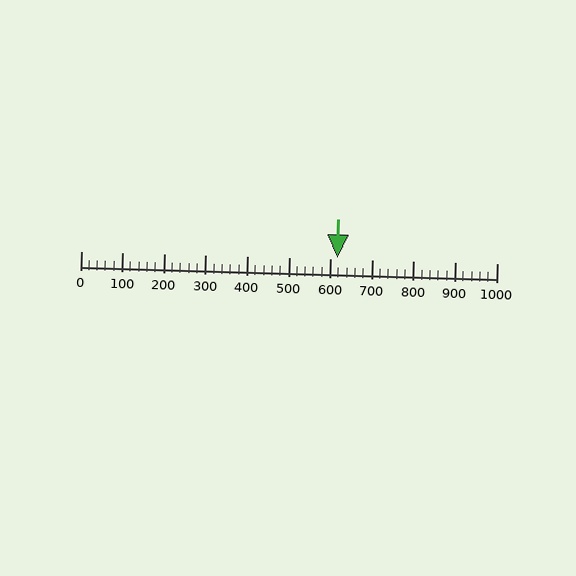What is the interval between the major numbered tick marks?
The major tick marks are spaced 100 units apart.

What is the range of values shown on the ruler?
The ruler shows values from 0 to 1000.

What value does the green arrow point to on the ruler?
The green arrow points to approximately 616.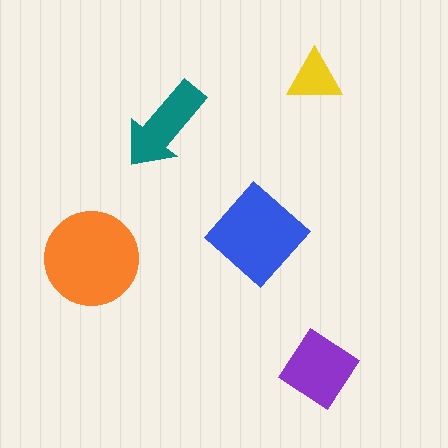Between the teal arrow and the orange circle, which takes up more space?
The orange circle.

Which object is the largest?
The orange circle.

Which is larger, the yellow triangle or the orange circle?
The orange circle.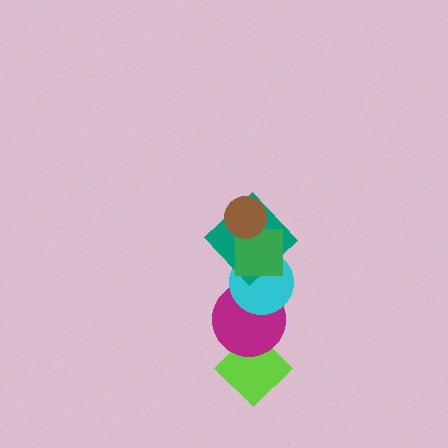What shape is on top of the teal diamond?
The green square is on top of the teal diamond.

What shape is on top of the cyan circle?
The teal diamond is on top of the cyan circle.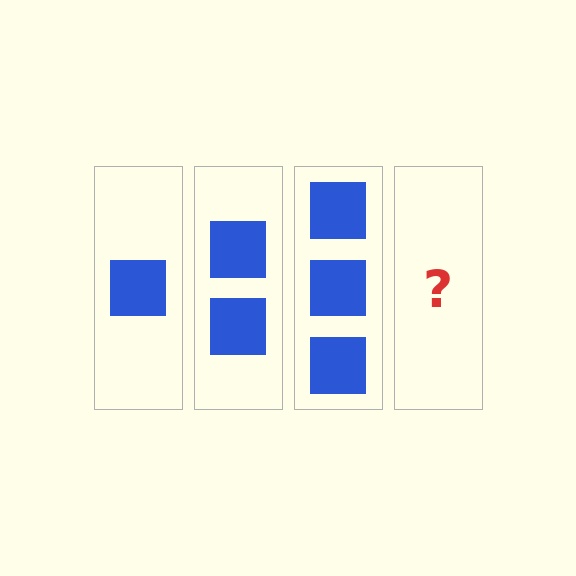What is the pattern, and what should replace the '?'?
The pattern is that each step adds one more square. The '?' should be 4 squares.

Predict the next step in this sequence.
The next step is 4 squares.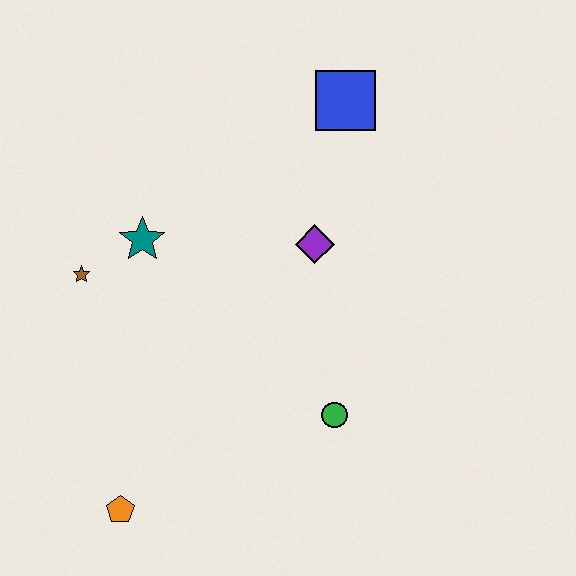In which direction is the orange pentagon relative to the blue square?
The orange pentagon is below the blue square.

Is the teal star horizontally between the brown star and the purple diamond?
Yes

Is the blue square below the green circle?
No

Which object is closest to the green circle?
The purple diamond is closest to the green circle.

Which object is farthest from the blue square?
The orange pentagon is farthest from the blue square.